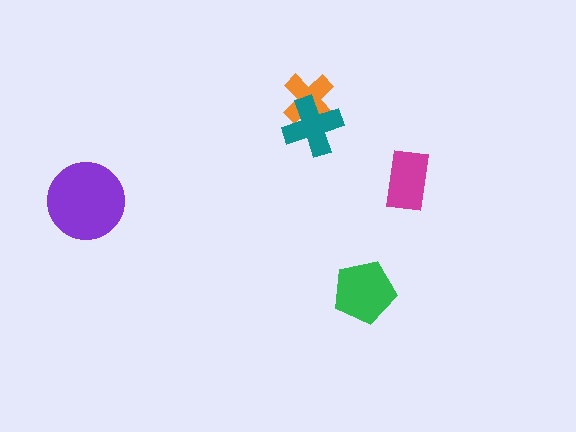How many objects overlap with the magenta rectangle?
0 objects overlap with the magenta rectangle.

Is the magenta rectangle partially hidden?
No, no other shape covers it.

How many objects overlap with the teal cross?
1 object overlaps with the teal cross.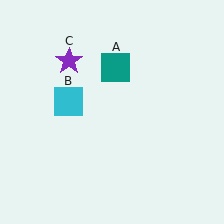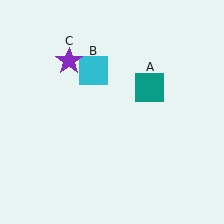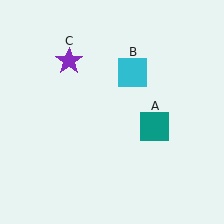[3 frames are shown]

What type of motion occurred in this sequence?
The teal square (object A), cyan square (object B) rotated clockwise around the center of the scene.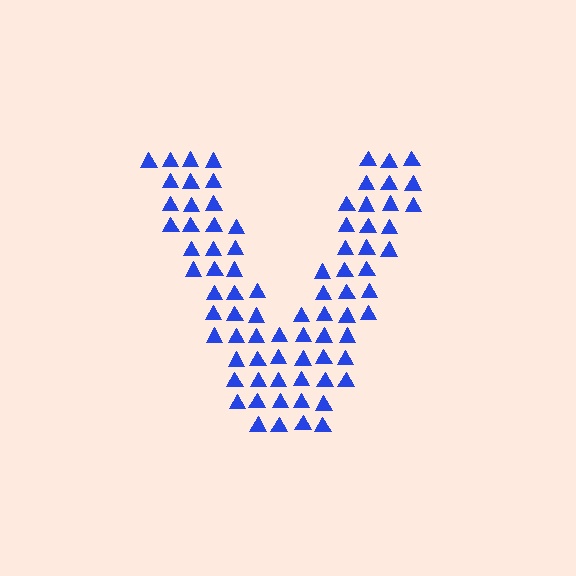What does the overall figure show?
The overall figure shows the letter V.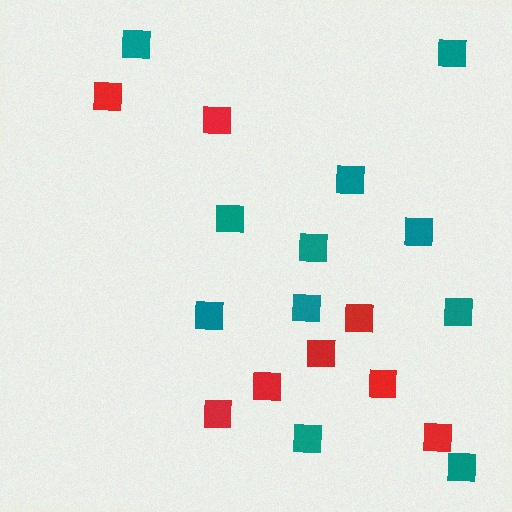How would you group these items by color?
There are 2 groups: one group of teal squares (11) and one group of red squares (8).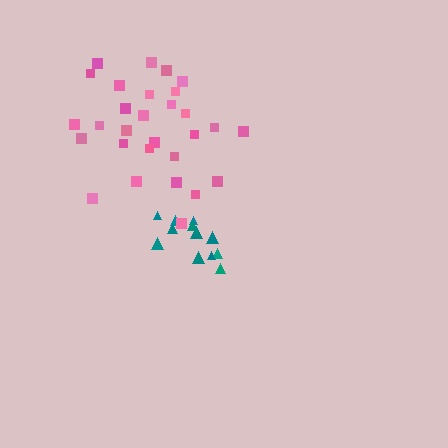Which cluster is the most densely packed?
Teal.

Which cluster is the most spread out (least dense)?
Pink.